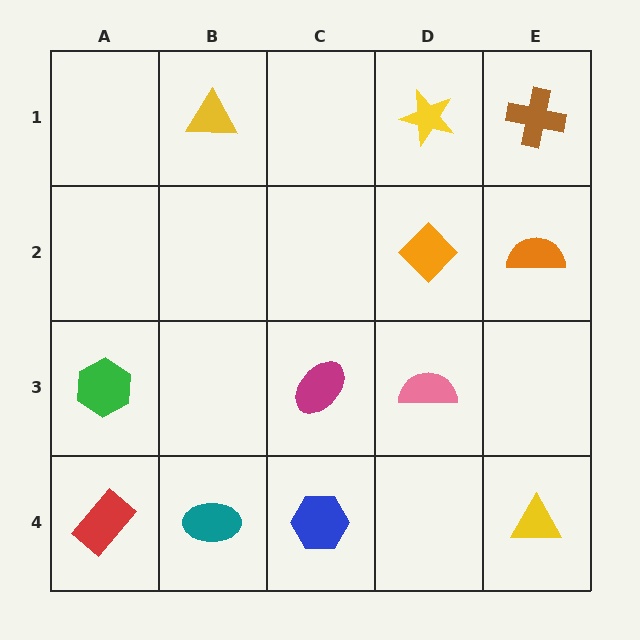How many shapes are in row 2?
2 shapes.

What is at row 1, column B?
A yellow triangle.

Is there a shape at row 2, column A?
No, that cell is empty.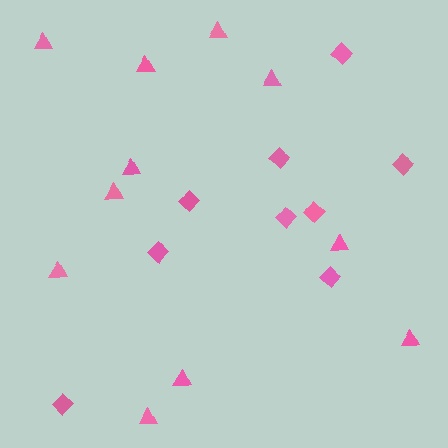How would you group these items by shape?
There are 2 groups: one group of triangles (11) and one group of diamonds (9).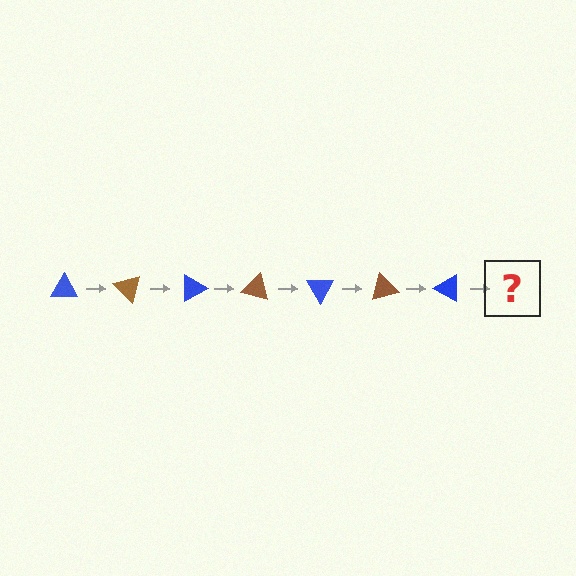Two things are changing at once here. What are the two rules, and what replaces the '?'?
The two rules are that it rotates 45 degrees each step and the color cycles through blue and brown. The '?' should be a brown triangle, rotated 315 degrees from the start.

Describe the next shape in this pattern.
It should be a brown triangle, rotated 315 degrees from the start.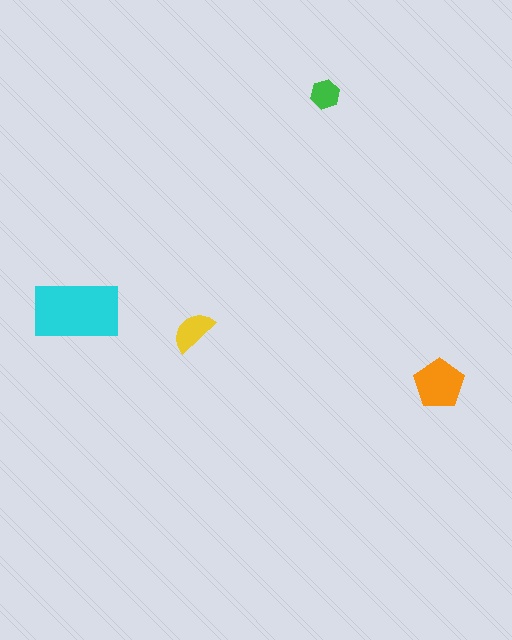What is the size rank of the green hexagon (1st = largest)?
4th.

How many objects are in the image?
There are 4 objects in the image.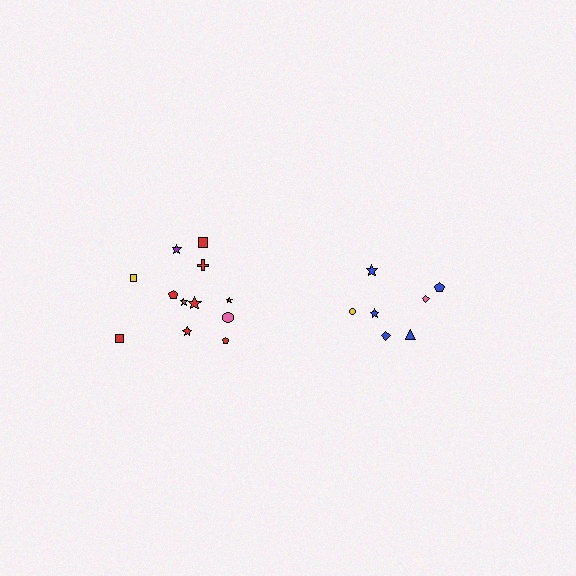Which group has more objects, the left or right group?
The left group.